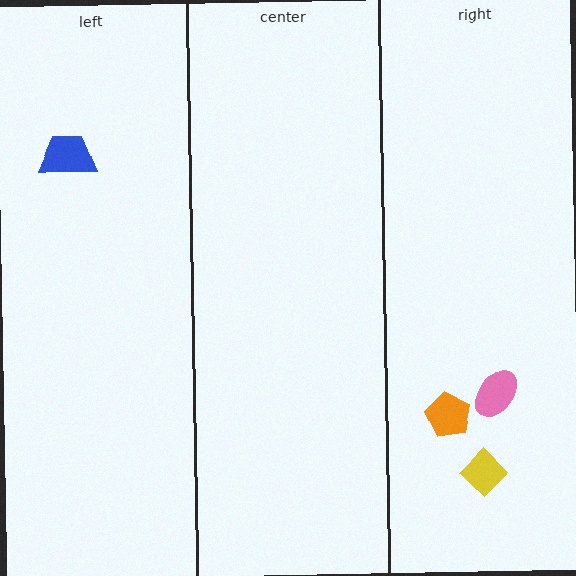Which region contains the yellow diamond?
The right region.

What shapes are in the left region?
The blue trapezoid.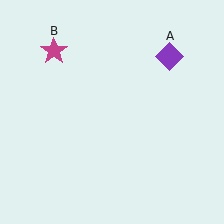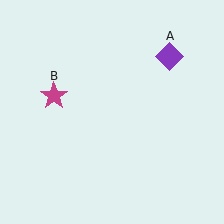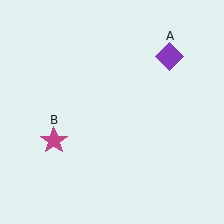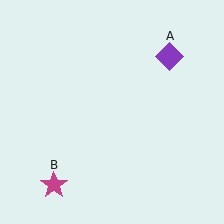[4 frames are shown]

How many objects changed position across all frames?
1 object changed position: magenta star (object B).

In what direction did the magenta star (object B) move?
The magenta star (object B) moved down.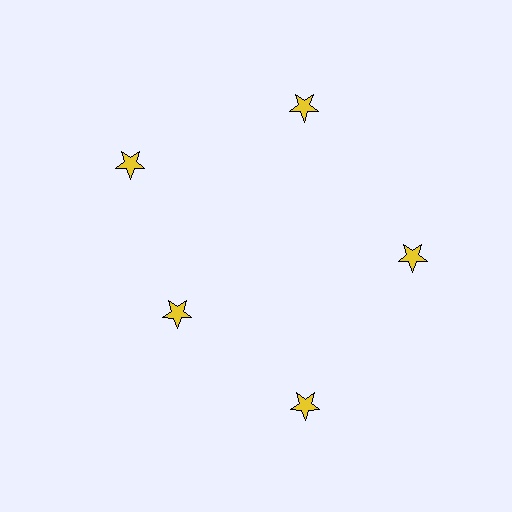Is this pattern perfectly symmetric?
No. The 5 yellow stars are arranged in a ring, but one element near the 8 o'clock position is pulled inward toward the center, breaking the 5-fold rotational symmetry.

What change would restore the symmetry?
The symmetry would be restored by moving it outward, back onto the ring so that all 5 stars sit at equal angles and equal distance from the center.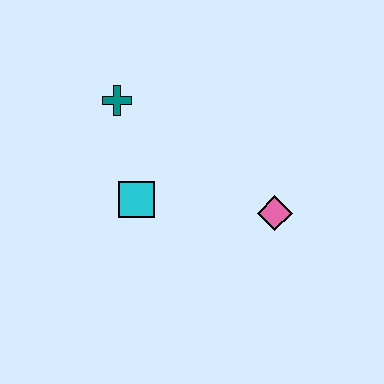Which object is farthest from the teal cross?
The pink diamond is farthest from the teal cross.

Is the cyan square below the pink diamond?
No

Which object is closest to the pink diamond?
The cyan square is closest to the pink diamond.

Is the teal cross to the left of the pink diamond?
Yes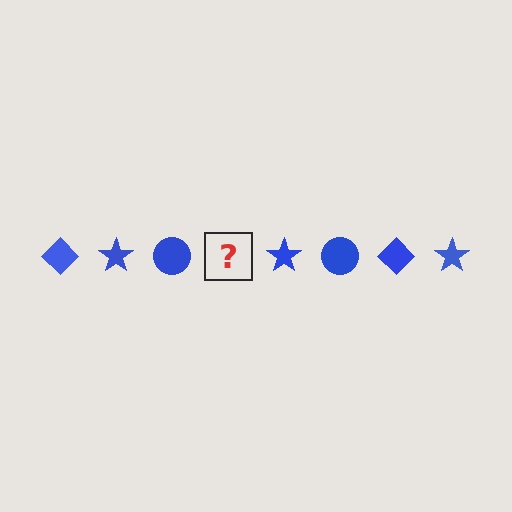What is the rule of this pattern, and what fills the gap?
The rule is that the pattern cycles through diamond, star, circle shapes in blue. The gap should be filled with a blue diamond.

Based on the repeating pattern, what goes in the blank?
The blank should be a blue diamond.